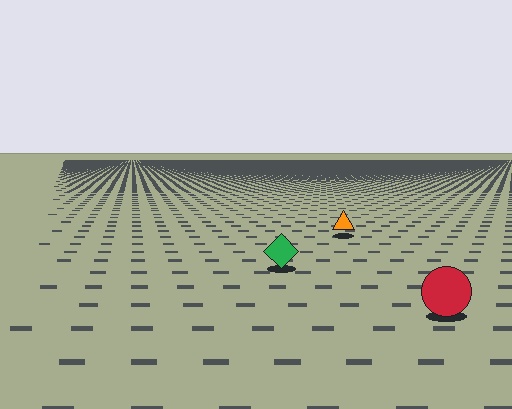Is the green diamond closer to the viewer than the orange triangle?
Yes. The green diamond is closer — you can tell from the texture gradient: the ground texture is coarser near it.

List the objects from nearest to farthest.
From nearest to farthest: the red circle, the green diamond, the orange triangle.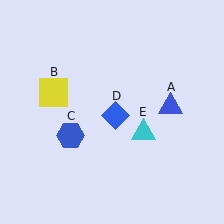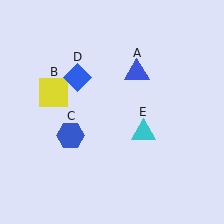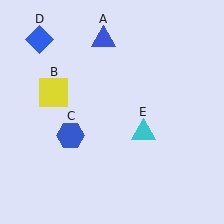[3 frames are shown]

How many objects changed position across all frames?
2 objects changed position: blue triangle (object A), blue diamond (object D).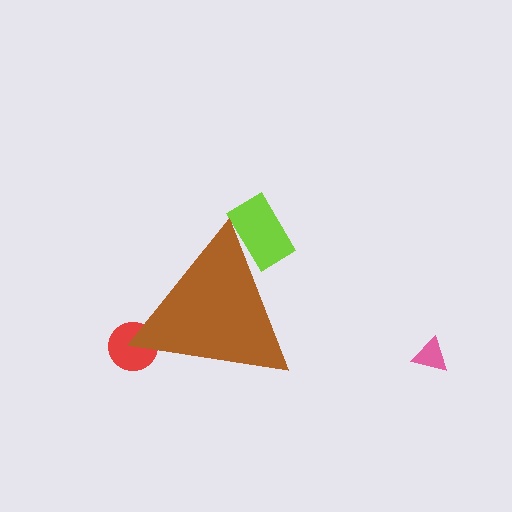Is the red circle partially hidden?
Yes, the red circle is partially hidden behind the brown triangle.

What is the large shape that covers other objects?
A brown triangle.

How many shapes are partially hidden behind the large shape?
2 shapes are partially hidden.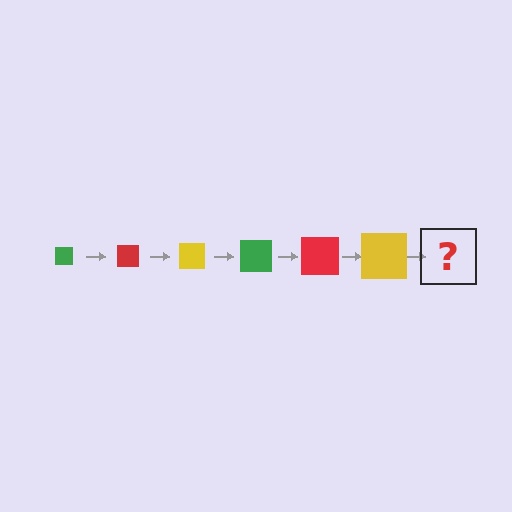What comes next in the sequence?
The next element should be a green square, larger than the previous one.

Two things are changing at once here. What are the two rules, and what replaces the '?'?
The two rules are that the square grows larger each step and the color cycles through green, red, and yellow. The '?' should be a green square, larger than the previous one.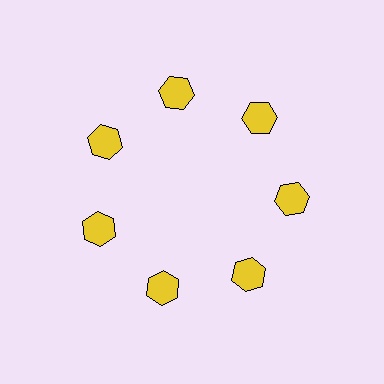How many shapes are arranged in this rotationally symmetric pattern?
There are 7 shapes, arranged in 7 groups of 1.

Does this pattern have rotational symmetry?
Yes, this pattern has 7-fold rotational symmetry. It looks the same after rotating 51 degrees around the center.